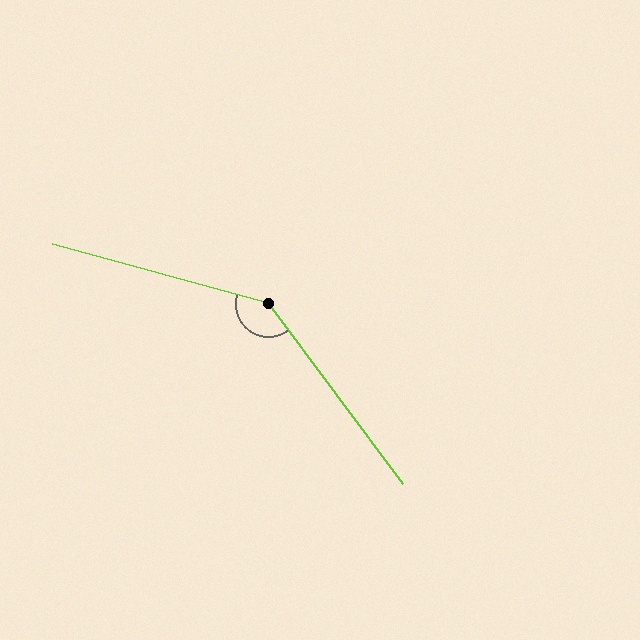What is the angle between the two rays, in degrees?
Approximately 142 degrees.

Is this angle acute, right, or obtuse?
It is obtuse.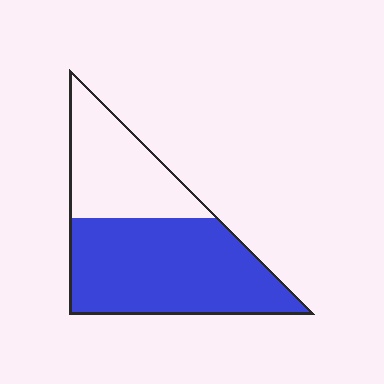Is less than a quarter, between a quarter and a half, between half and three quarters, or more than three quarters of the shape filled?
Between half and three quarters.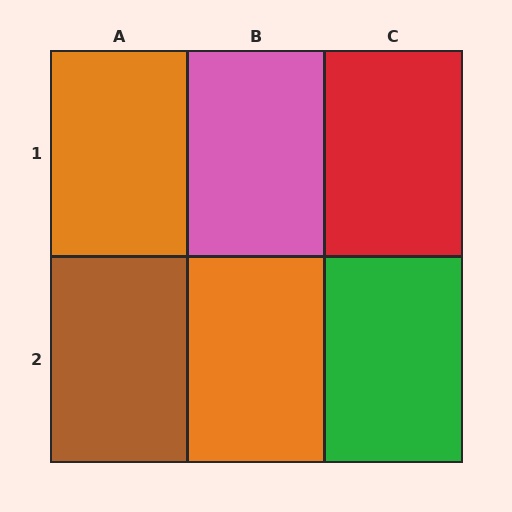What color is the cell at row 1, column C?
Red.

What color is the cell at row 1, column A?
Orange.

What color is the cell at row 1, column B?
Pink.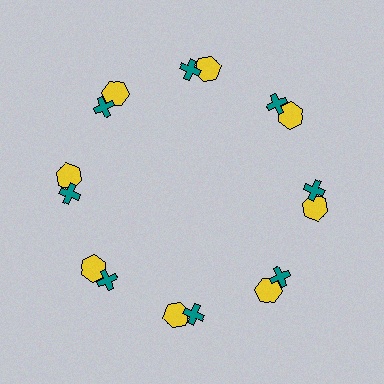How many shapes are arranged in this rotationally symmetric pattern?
There are 16 shapes, arranged in 8 groups of 2.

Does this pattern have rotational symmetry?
Yes, this pattern has 8-fold rotational symmetry. It looks the same after rotating 45 degrees around the center.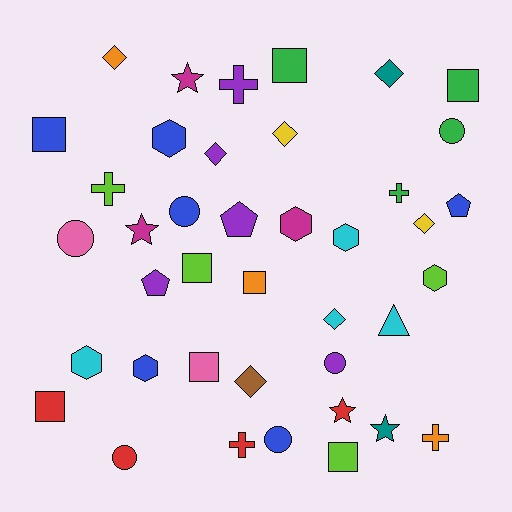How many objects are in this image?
There are 40 objects.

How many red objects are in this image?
There are 4 red objects.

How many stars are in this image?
There are 4 stars.